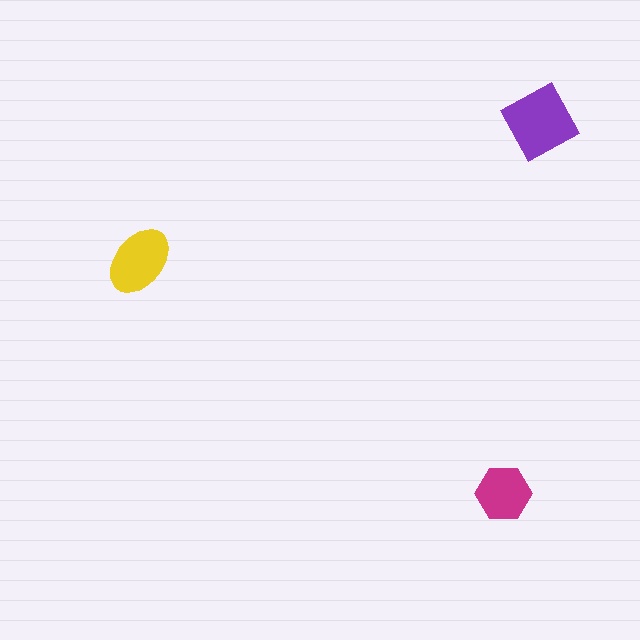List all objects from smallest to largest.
The magenta hexagon, the yellow ellipse, the purple diamond.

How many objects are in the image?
There are 3 objects in the image.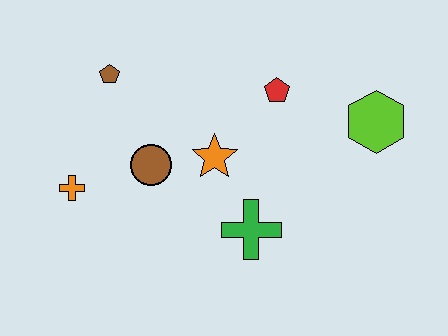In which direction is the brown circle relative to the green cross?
The brown circle is to the left of the green cross.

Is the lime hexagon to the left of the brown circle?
No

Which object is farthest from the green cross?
The brown pentagon is farthest from the green cross.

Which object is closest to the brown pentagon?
The brown circle is closest to the brown pentagon.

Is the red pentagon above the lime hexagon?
Yes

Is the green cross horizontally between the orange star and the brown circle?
No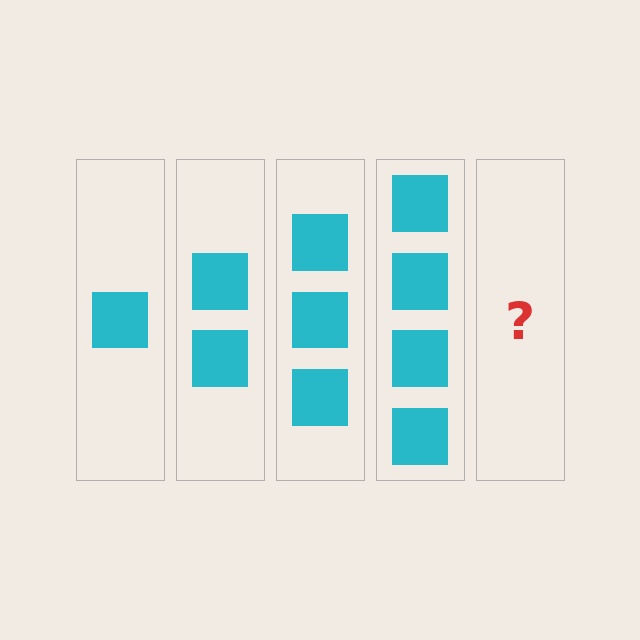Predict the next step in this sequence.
The next step is 5 squares.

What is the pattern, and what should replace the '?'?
The pattern is that each step adds one more square. The '?' should be 5 squares.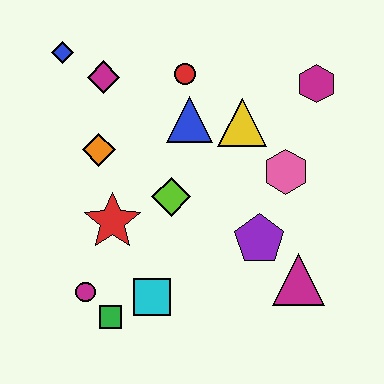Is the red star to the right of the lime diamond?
No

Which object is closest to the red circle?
The blue triangle is closest to the red circle.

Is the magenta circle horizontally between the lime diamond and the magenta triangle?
No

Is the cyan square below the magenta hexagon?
Yes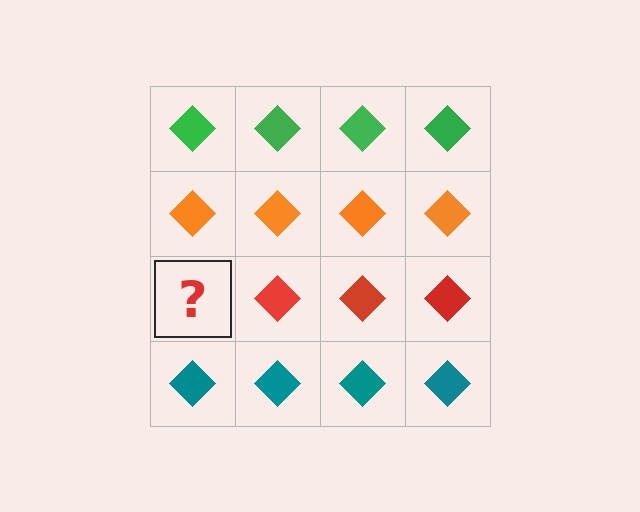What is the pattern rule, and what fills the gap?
The rule is that each row has a consistent color. The gap should be filled with a red diamond.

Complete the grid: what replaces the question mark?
The question mark should be replaced with a red diamond.